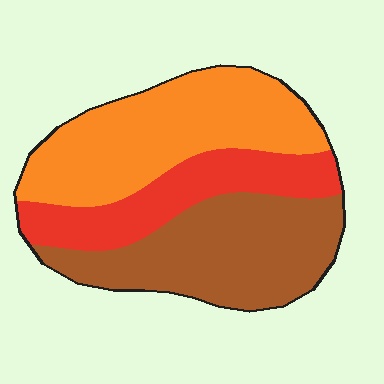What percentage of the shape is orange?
Orange takes up about two fifths (2/5) of the shape.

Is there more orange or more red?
Orange.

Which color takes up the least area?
Red, at roughly 25%.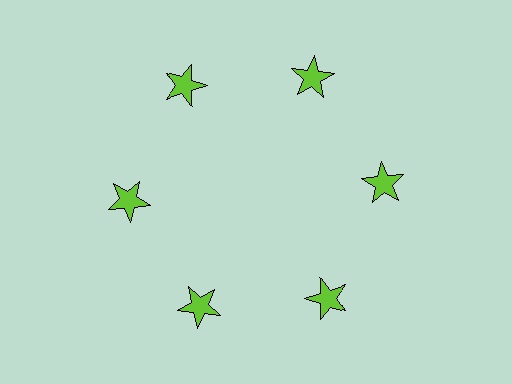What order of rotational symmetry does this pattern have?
This pattern has 6-fold rotational symmetry.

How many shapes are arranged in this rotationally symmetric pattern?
There are 6 shapes, arranged in 6 groups of 1.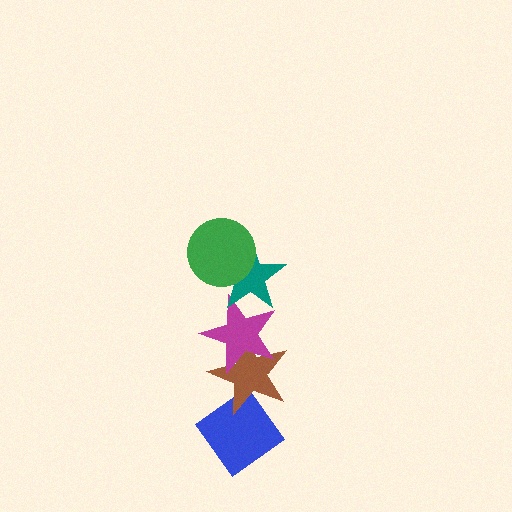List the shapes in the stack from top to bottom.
From top to bottom: the green circle, the teal star, the magenta star, the brown star, the blue diamond.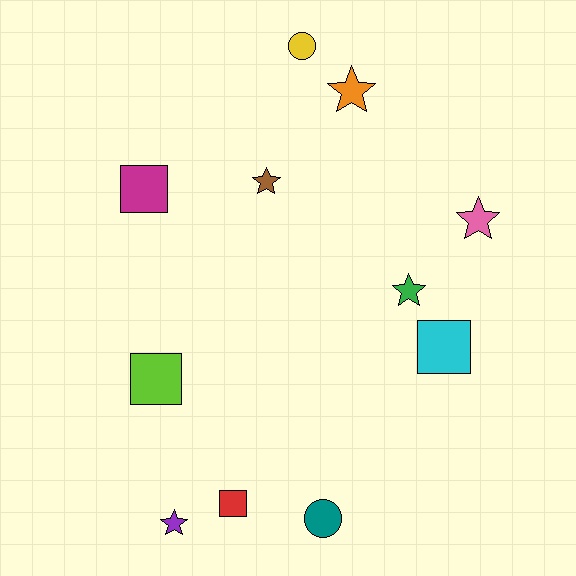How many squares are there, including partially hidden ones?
There are 4 squares.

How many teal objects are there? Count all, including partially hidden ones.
There is 1 teal object.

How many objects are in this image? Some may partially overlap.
There are 11 objects.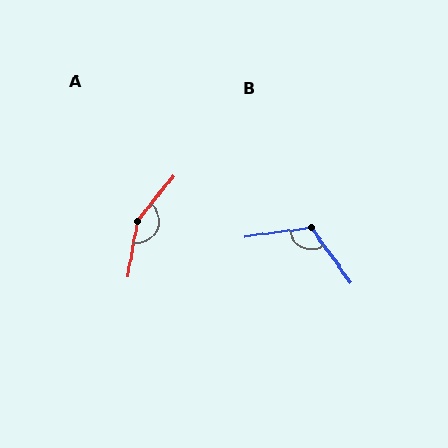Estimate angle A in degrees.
Approximately 151 degrees.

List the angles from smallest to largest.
B (118°), A (151°).